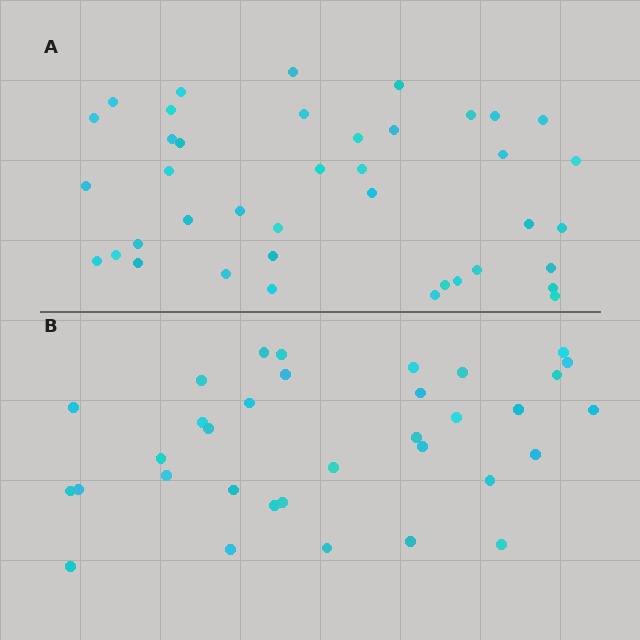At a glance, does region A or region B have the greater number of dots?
Region A (the top region) has more dots.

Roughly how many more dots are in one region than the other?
Region A has about 6 more dots than region B.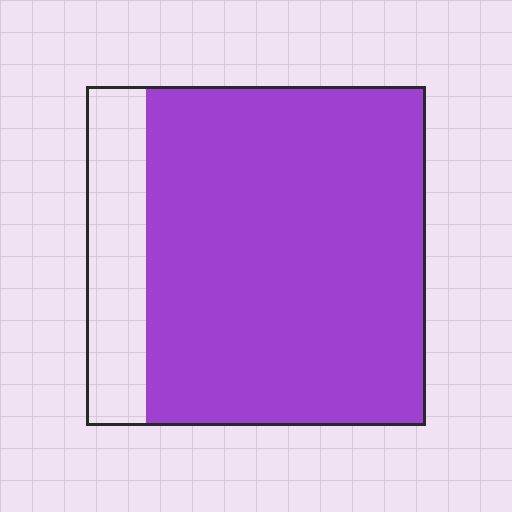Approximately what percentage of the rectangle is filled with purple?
Approximately 80%.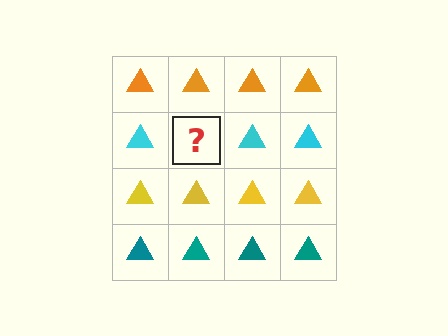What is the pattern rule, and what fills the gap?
The rule is that each row has a consistent color. The gap should be filled with a cyan triangle.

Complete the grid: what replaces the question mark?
The question mark should be replaced with a cyan triangle.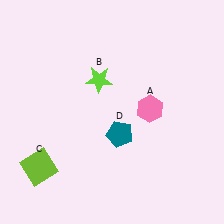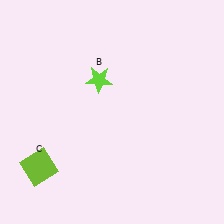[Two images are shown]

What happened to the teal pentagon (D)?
The teal pentagon (D) was removed in Image 2. It was in the bottom-right area of Image 1.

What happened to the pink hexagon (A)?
The pink hexagon (A) was removed in Image 2. It was in the top-right area of Image 1.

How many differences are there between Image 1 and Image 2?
There are 2 differences between the two images.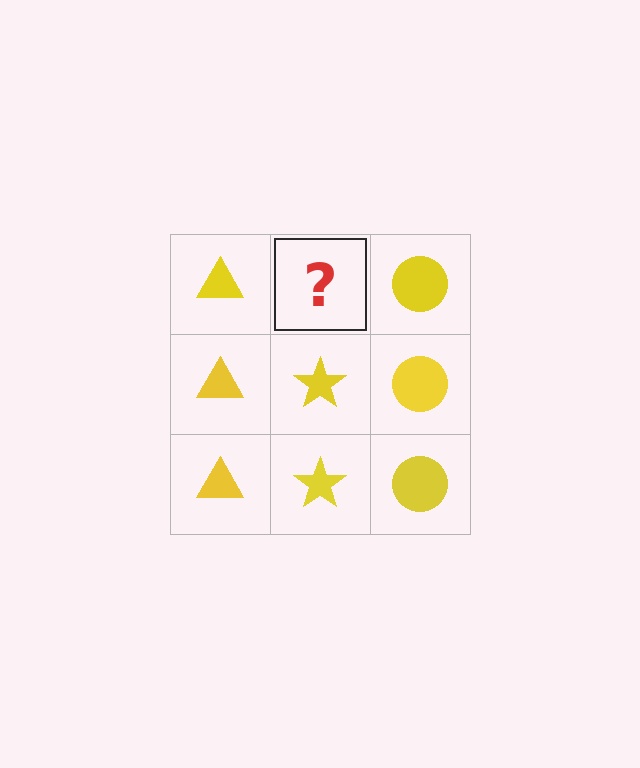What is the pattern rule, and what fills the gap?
The rule is that each column has a consistent shape. The gap should be filled with a yellow star.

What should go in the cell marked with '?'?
The missing cell should contain a yellow star.